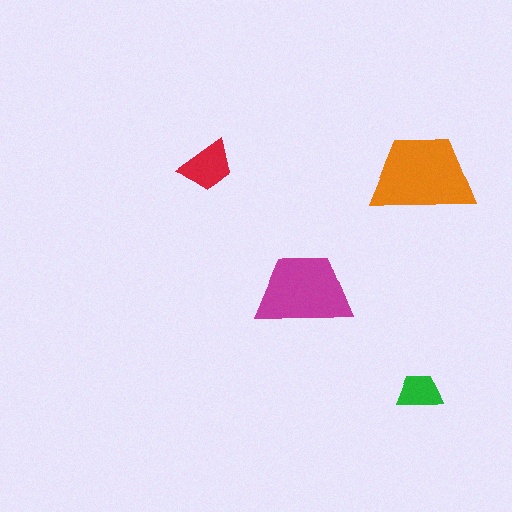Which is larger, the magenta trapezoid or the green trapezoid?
The magenta one.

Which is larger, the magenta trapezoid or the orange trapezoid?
The orange one.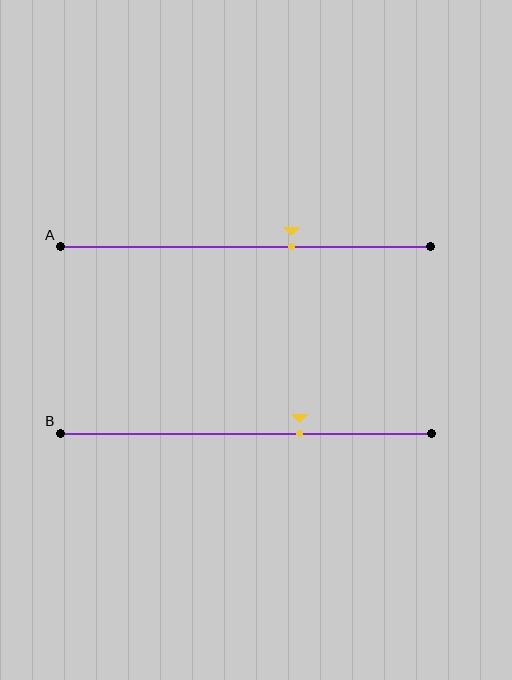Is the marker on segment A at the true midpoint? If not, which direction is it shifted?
No, the marker on segment A is shifted to the right by about 12% of the segment length.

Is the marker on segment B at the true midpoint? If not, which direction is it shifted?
No, the marker on segment B is shifted to the right by about 14% of the segment length.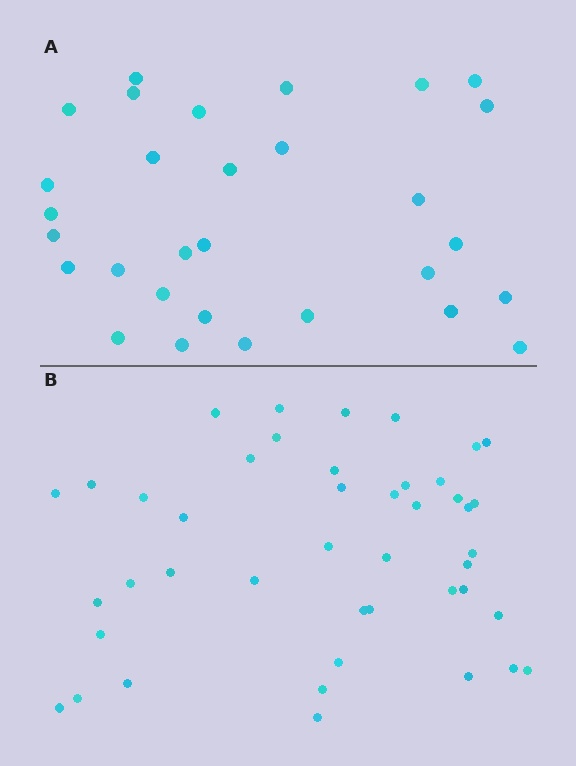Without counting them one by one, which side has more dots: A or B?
Region B (the bottom region) has more dots.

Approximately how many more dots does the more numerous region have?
Region B has approximately 15 more dots than region A.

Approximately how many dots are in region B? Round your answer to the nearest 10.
About 40 dots. (The exact count is 44, which rounds to 40.)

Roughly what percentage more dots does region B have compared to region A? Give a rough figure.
About 45% more.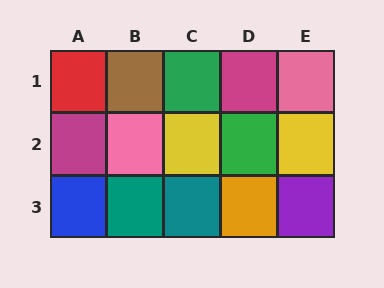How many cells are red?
1 cell is red.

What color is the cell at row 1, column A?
Red.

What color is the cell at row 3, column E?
Purple.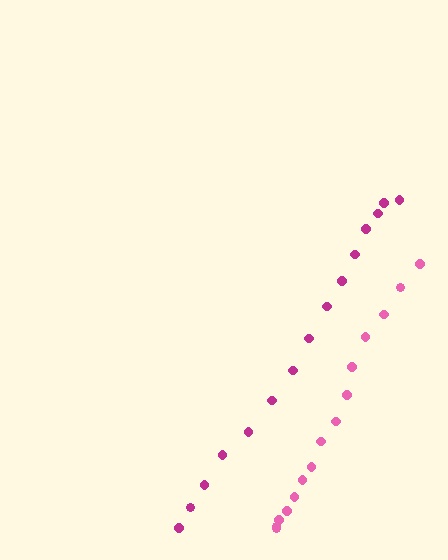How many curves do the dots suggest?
There are 2 distinct paths.